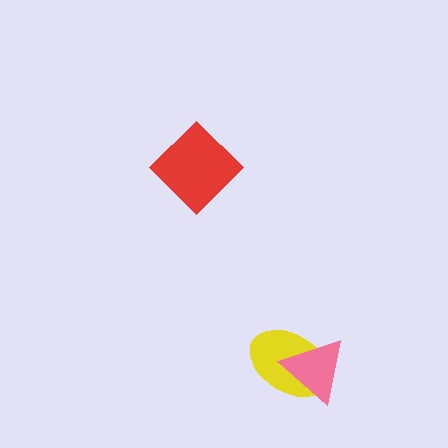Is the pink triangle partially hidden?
No, no other shape covers it.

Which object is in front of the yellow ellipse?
The pink triangle is in front of the yellow ellipse.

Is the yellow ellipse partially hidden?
Yes, it is partially covered by another shape.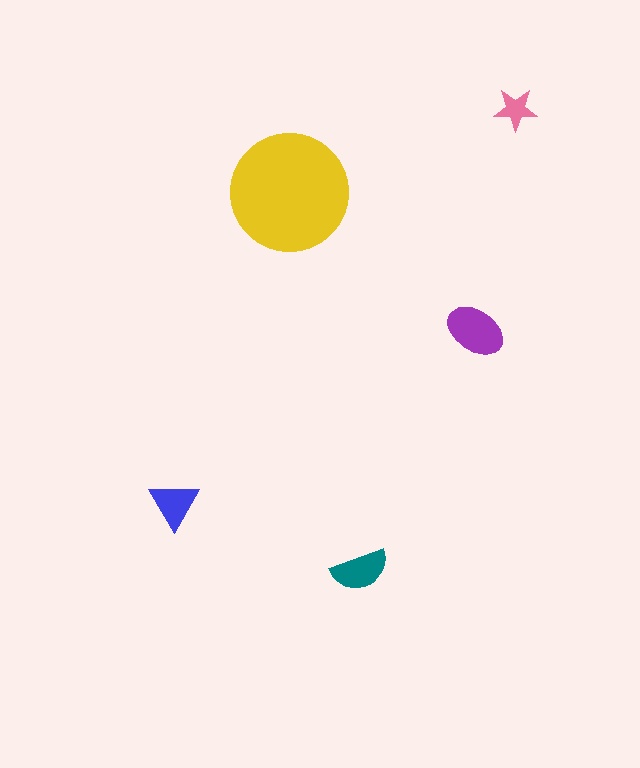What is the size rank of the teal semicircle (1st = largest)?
3rd.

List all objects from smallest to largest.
The pink star, the blue triangle, the teal semicircle, the purple ellipse, the yellow circle.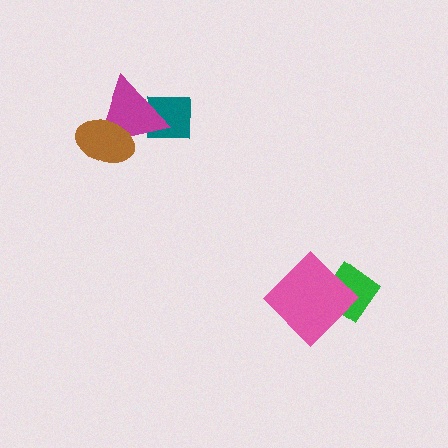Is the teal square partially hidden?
Yes, it is partially covered by another shape.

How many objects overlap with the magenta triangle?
2 objects overlap with the magenta triangle.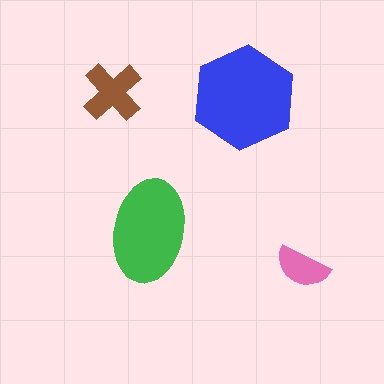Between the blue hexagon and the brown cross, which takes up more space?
The blue hexagon.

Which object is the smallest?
The pink semicircle.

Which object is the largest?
The blue hexagon.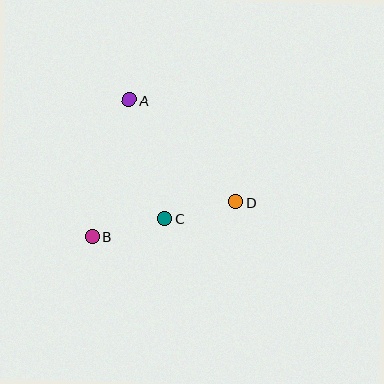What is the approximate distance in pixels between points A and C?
The distance between A and C is approximately 124 pixels.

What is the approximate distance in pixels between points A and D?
The distance between A and D is approximately 147 pixels.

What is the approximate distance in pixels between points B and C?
The distance between B and C is approximately 75 pixels.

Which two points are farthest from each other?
Points B and D are farthest from each other.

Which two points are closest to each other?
Points C and D are closest to each other.